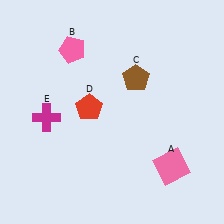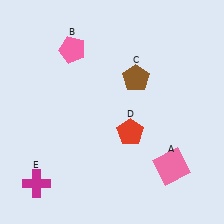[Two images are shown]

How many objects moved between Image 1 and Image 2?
2 objects moved between the two images.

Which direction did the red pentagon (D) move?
The red pentagon (D) moved right.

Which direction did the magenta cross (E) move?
The magenta cross (E) moved down.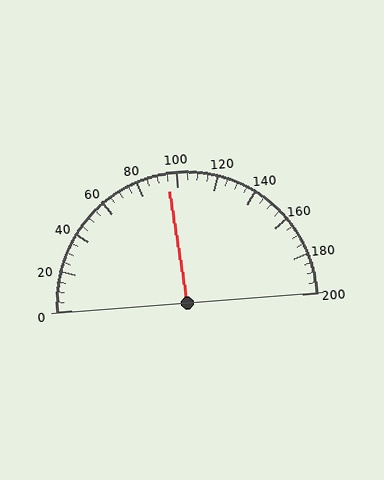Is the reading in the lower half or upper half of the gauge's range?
The reading is in the lower half of the range (0 to 200).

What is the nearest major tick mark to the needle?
The nearest major tick mark is 100.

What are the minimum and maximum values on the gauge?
The gauge ranges from 0 to 200.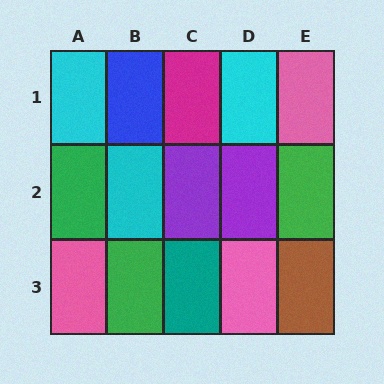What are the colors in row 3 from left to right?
Pink, green, teal, pink, brown.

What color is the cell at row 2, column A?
Green.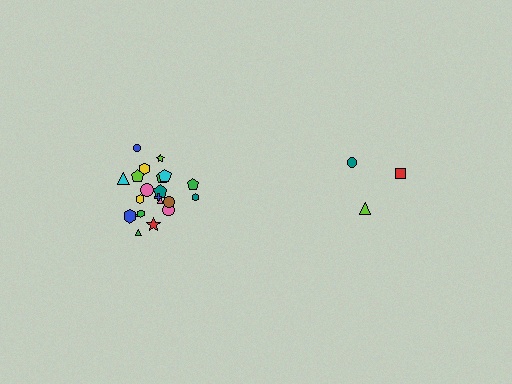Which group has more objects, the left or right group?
The left group.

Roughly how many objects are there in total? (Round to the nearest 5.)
Roughly 25 objects in total.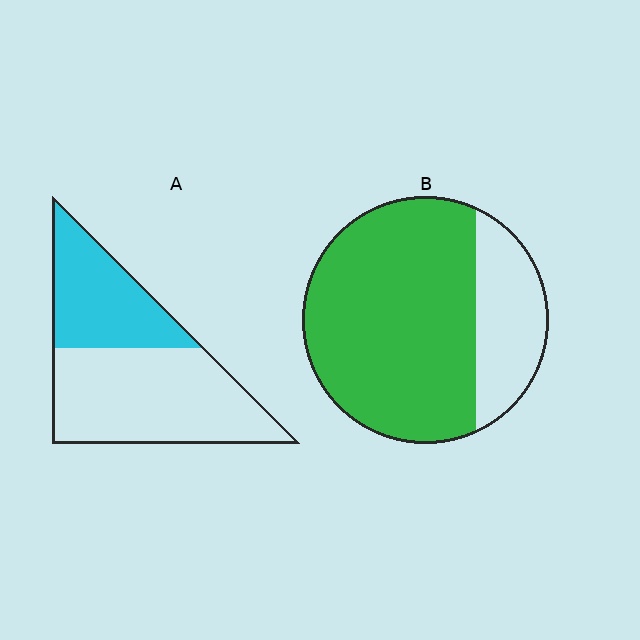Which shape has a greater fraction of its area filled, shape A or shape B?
Shape B.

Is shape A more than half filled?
No.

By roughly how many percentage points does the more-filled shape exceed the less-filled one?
By roughly 40 percentage points (B over A).